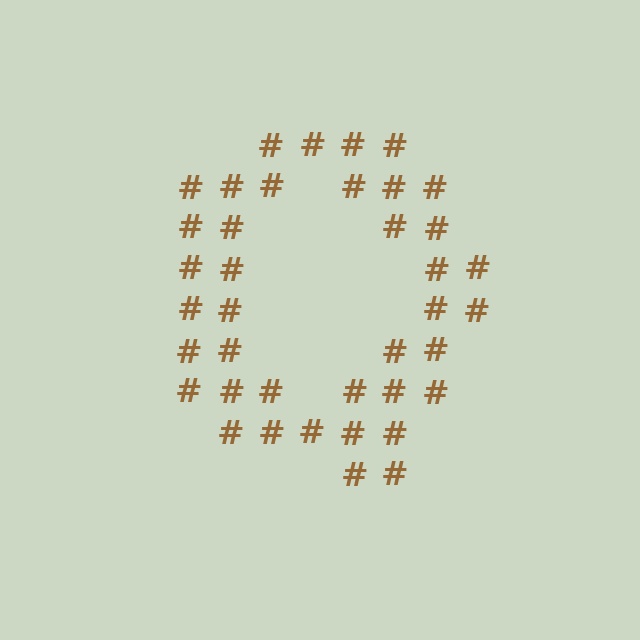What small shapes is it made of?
It is made of small hash symbols.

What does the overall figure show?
The overall figure shows the letter Q.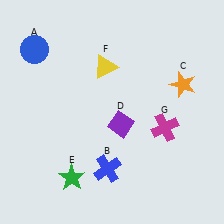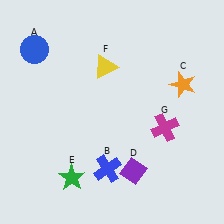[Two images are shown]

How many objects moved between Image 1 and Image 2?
1 object moved between the two images.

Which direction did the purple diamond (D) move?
The purple diamond (D) moved down.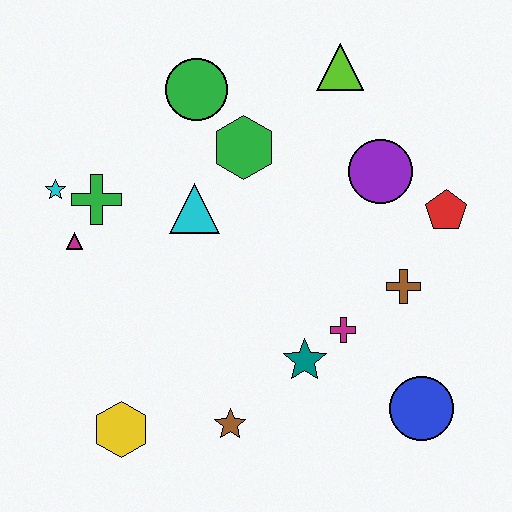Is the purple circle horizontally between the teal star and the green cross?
No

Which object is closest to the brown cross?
The magenta cross is closest to the brown cross.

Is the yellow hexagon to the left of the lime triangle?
Yes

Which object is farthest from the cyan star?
The blue circle is farthest from the cyan star.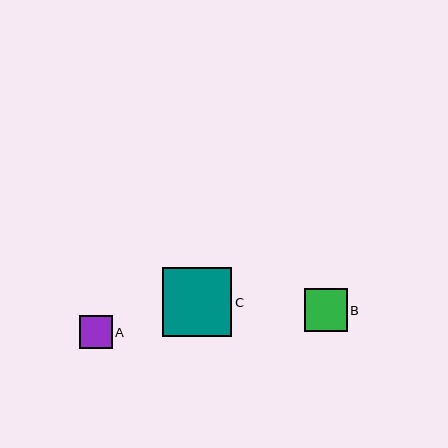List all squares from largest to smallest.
From largest to smallest: C, B, A.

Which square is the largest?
Square C is the largest with a size of approximately 69 pixels.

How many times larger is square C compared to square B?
Square C is approximately 1.6 times the size of square B.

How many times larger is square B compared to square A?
Square B is approximately 1.3 times the size of square A.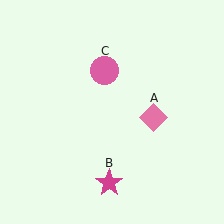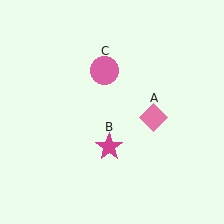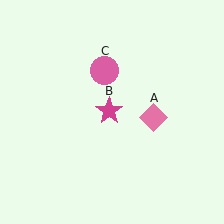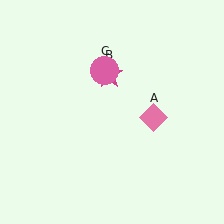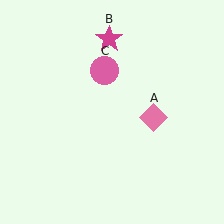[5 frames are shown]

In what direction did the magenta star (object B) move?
The magenta star (object B) moved up.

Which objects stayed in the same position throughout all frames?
Pink diamond (object A) and pink circle (object C) remained stationary.